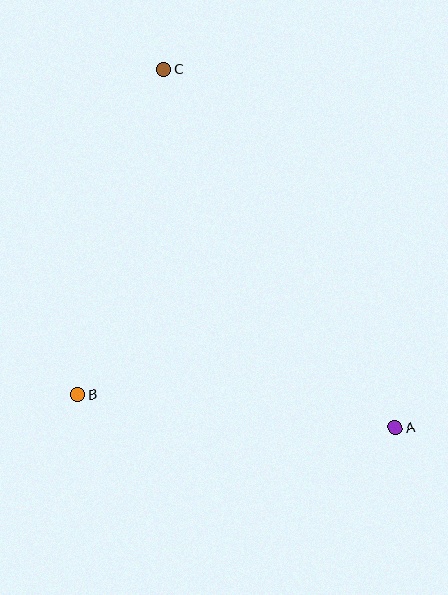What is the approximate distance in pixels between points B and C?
The distance between B and C is approximately 336 pixels.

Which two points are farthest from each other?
Points A and C are farthest from each other.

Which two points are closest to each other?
Points A and B are closest to each other.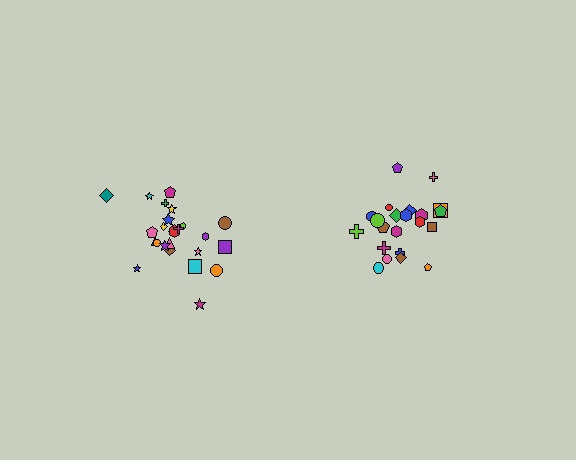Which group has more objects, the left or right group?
The left group.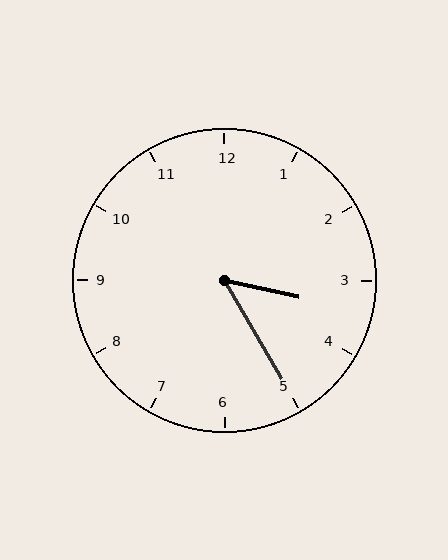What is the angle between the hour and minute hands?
Approximately 48 degrees.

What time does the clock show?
3:25.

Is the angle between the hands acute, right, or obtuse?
It is acute.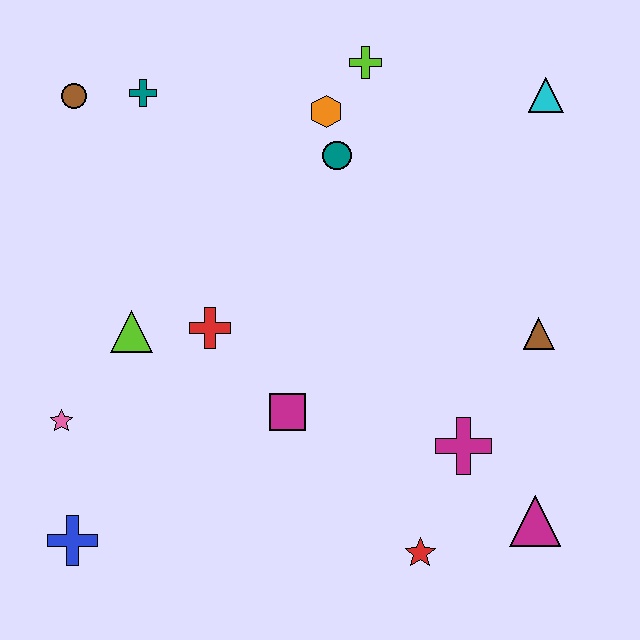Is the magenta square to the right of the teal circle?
No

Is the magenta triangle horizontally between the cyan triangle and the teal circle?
Yes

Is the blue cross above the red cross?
No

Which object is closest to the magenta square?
The red cross is closest to the magenta square.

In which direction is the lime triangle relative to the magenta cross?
The lime triangle is to the left of the magenta cross.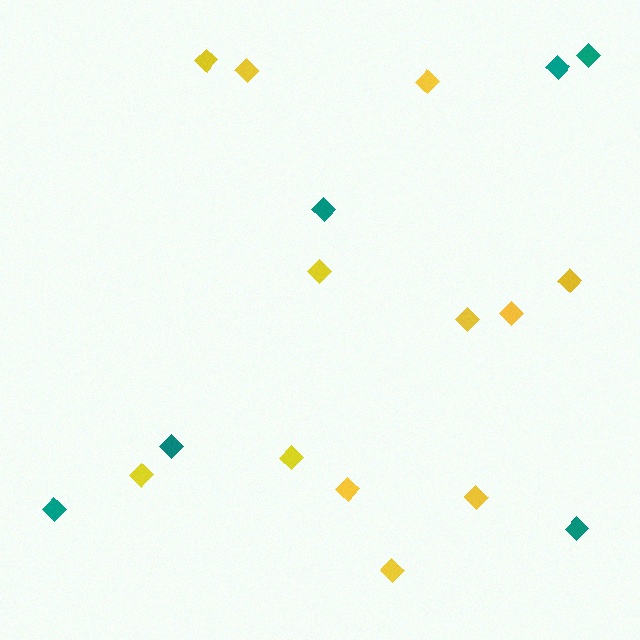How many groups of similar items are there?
There are 2 groups: one group of teal diamonds (6) and one group of yellow diamonds (12).